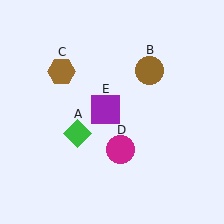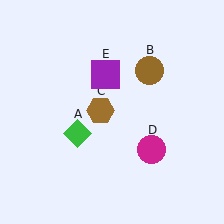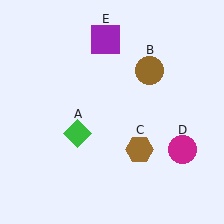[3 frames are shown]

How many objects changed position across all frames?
3 objects changed position: brown hexagon (object C), magenta circle (object D), purple square (object E).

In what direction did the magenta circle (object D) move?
The magenta circle (object D) moved right.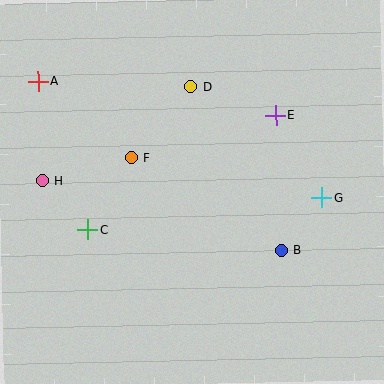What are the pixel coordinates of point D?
Point D is at (191, 87).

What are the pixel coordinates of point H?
Point H is at (42, 181).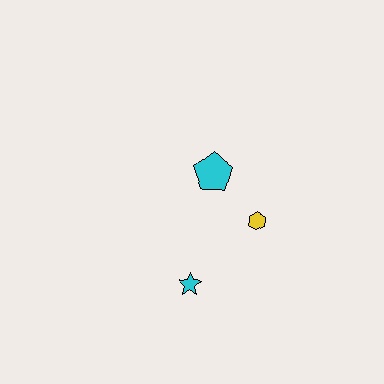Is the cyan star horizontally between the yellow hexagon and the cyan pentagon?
No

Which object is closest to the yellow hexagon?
The cyan pentagon is closest to the yellow hexagon.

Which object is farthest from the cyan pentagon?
The cyan star is farthest from the cyan pentagon.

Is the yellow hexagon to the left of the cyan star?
No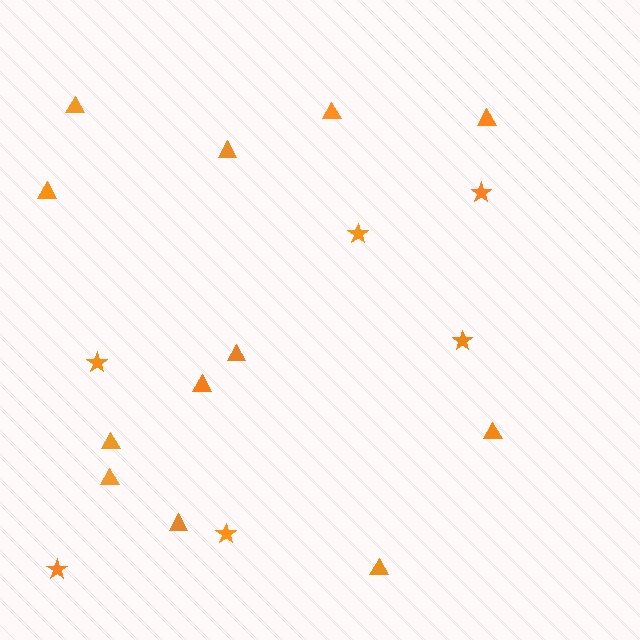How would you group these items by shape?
There are 2 groups: one group of stars (6) and one group of triangles (12).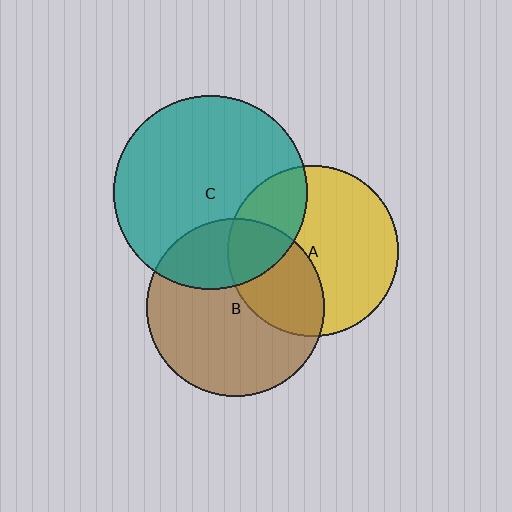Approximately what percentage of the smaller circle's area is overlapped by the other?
Approximately 35%.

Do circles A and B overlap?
Yes.